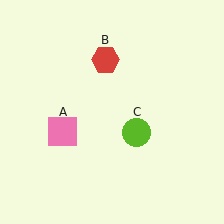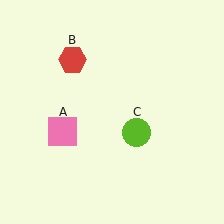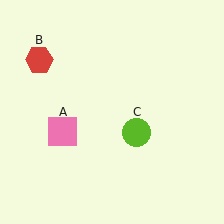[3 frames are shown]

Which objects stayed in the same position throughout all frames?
Pink square (object A) and lime circle (object C) remained stationary.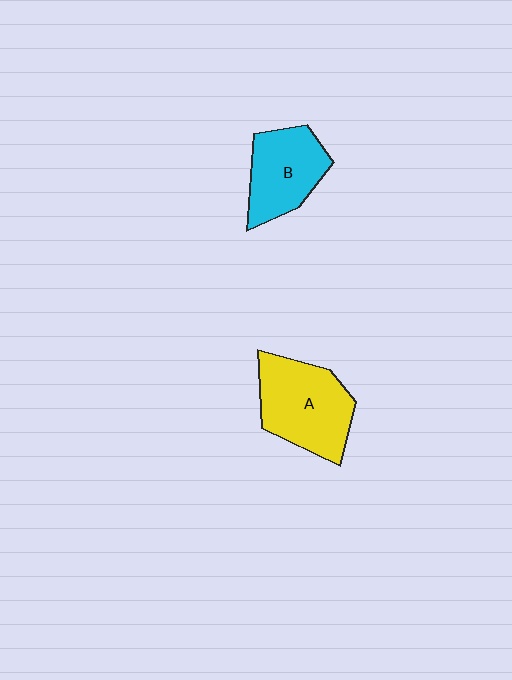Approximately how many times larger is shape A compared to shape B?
Approximately 1.3 times.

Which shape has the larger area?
Shape A (yellow).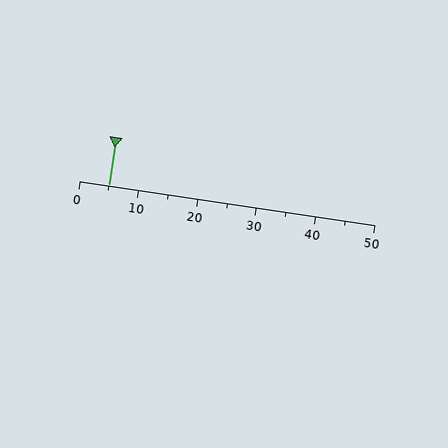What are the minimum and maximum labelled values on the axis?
The axis runs from 0 to 50.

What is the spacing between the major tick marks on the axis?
The major ticks are spaced 10 apart.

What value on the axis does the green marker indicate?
The marker indicates approximately 5.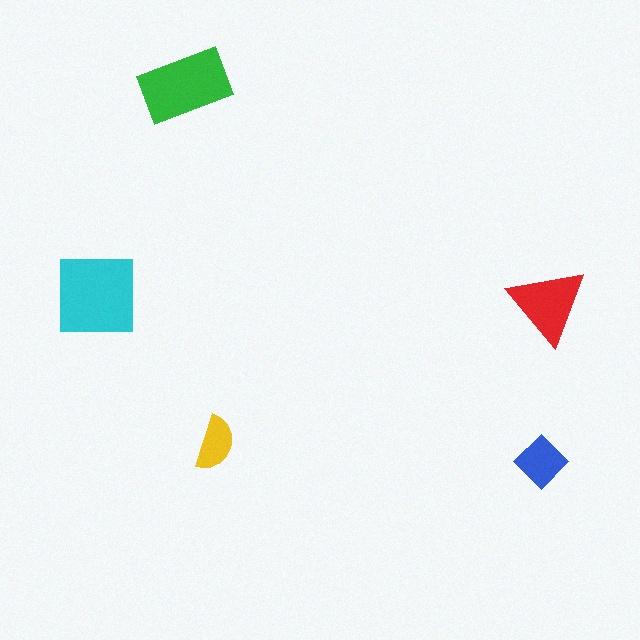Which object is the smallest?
The yellow semicircle.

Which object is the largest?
The cyan square.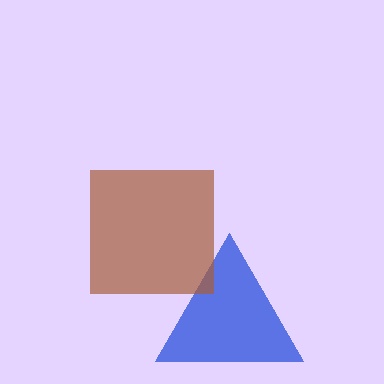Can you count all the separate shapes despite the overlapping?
Yes, there are 2 separate shapes.